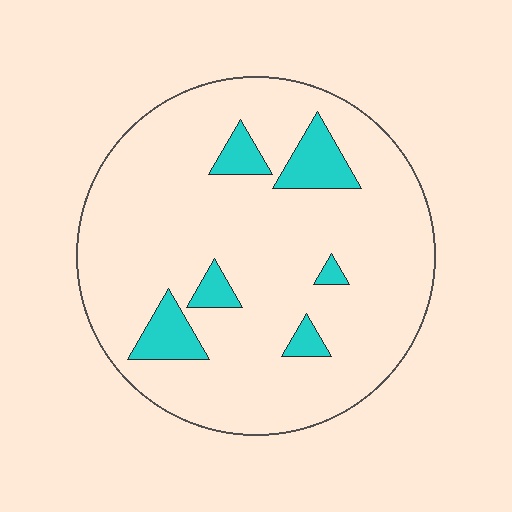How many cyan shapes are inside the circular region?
6.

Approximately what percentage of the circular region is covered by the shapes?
Approximately 10%.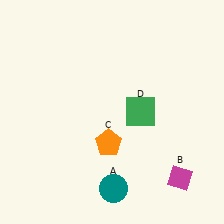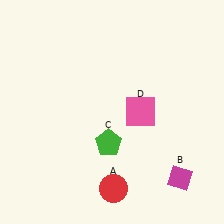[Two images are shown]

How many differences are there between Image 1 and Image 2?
There are 3 differences between the two images.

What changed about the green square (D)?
In Image 1, D is green. In Image 2, it changed to pink.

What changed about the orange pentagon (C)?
In Image 1, C is orange. In Image 2, it changed to green.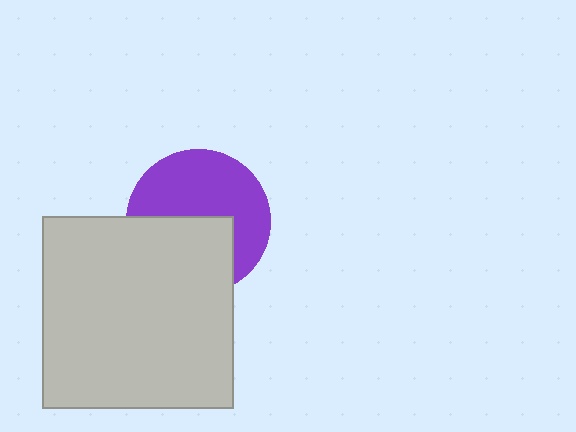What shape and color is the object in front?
The object in front is a light gray square.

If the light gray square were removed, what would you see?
You would see the complete purple circle.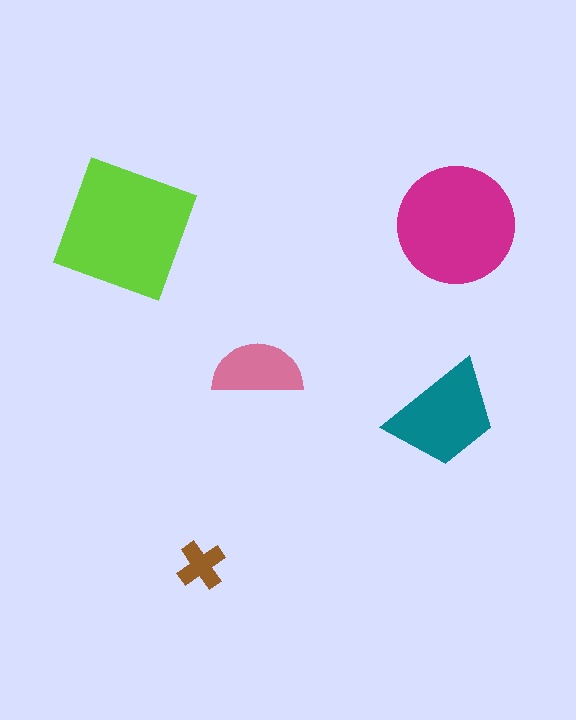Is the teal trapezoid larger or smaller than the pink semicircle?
Larger.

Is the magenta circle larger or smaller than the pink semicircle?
Larger.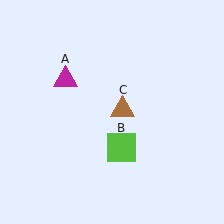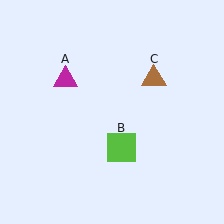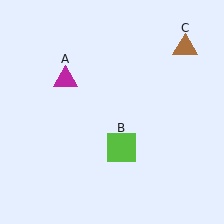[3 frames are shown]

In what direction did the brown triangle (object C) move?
The brown triangle (object C) moved up and to the right.